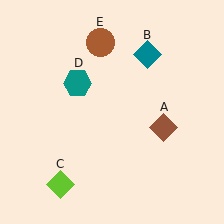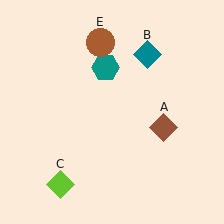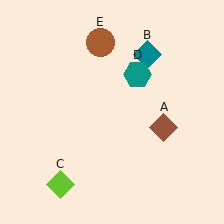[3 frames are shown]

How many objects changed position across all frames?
1 object changed position: teal hexagon (object D).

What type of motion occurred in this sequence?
The teal hexagon (object D) rotated clockwise around the center of the scene.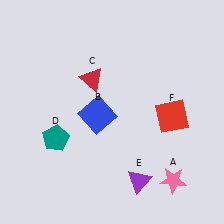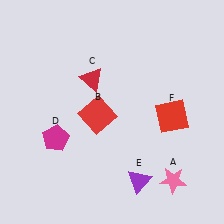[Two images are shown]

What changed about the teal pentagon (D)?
In Image 1, D is teal. In Image 2, it changed to magenta.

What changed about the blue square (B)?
In Image 1, B is blue. In Image 2, it changed to red.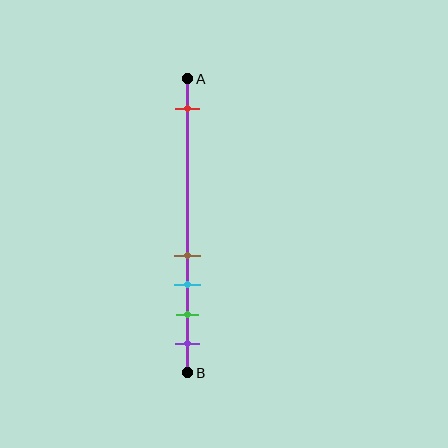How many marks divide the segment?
There are 5 marks dividing the segment.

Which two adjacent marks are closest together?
The brown and cyan marks are the closest adjacent pair.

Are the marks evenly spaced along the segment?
No, the marks are not evenly spaced.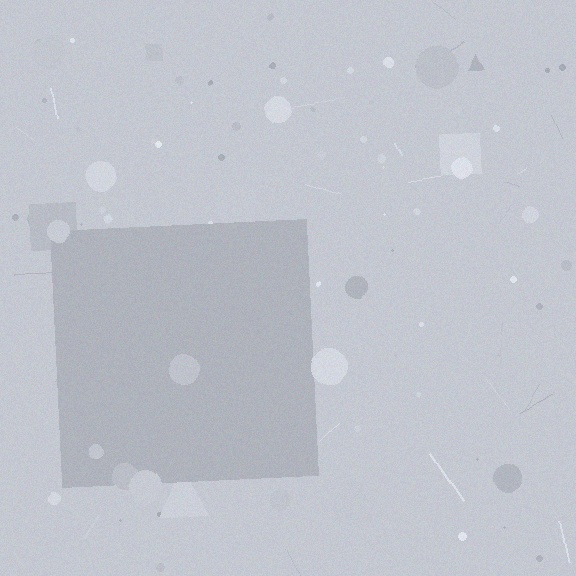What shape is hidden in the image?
A square is hidden in the image.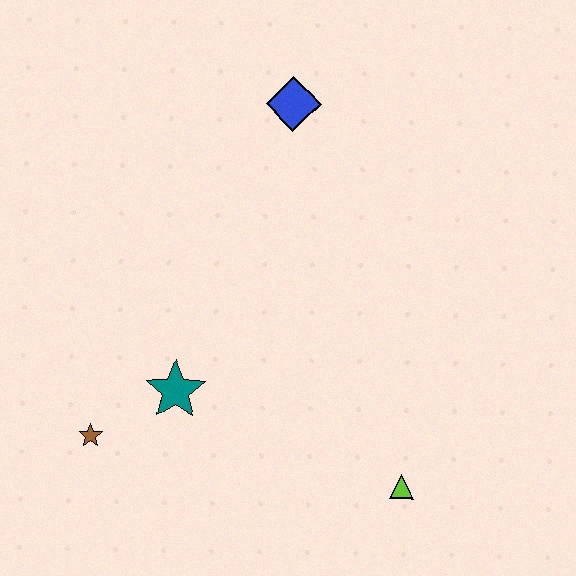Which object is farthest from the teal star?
The blue diamond is farthest from the teal star.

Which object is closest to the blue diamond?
The teal star is closest to the blue diamond.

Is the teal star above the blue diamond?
No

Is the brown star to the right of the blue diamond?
No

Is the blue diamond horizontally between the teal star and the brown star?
No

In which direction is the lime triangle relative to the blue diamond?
The lime triangle is below the blue diamond.